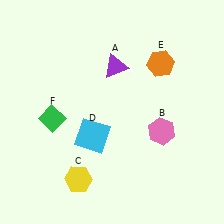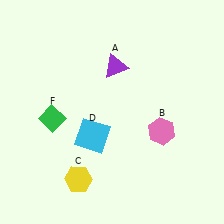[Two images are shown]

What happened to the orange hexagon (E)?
The orange hexagon (E) was removed in Image 2. It was in the top-right area of Image 1.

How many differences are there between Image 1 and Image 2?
There is 1 difference between the two images.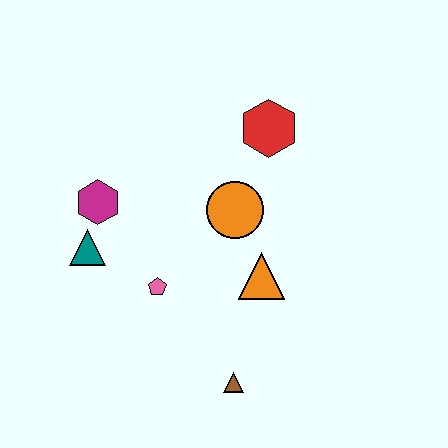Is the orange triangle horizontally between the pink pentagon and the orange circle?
No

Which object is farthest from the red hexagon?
The brown triangle is farthest from the red hexagon.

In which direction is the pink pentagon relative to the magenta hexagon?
The pink pentagon is below the magenta hexagon.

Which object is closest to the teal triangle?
The magenta hexagon is closest to the teal triangle.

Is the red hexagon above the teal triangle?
Yes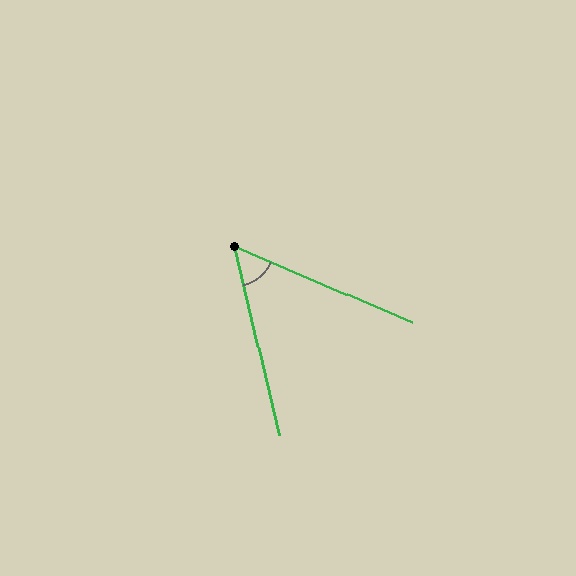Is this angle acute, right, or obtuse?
It is acute.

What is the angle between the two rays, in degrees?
Approximately 54 degrees.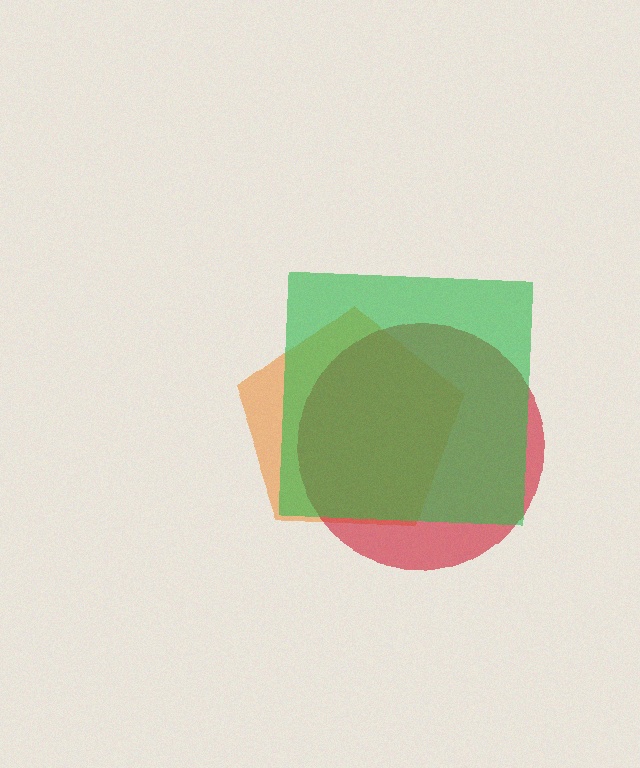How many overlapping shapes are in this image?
There are 3 overlapping shapes in the image.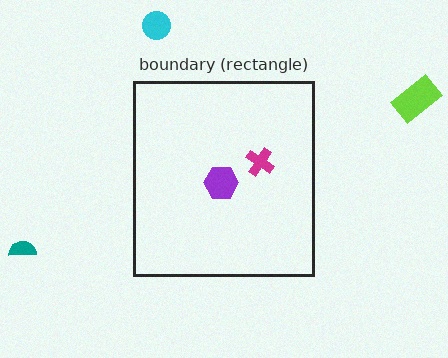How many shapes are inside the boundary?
2 inside, 3 outside.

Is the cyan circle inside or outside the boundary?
Outside.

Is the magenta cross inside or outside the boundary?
Inside.